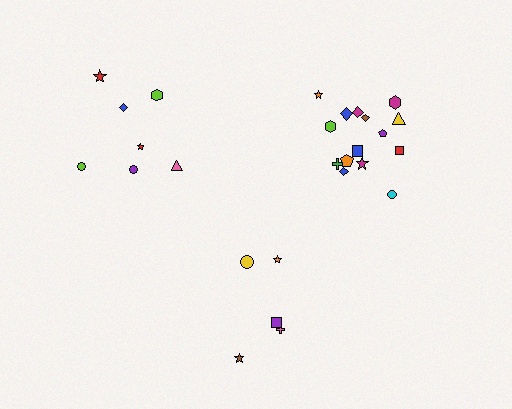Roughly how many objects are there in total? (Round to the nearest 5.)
Roughly 25 objects in total.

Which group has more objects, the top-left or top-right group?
The top-right group.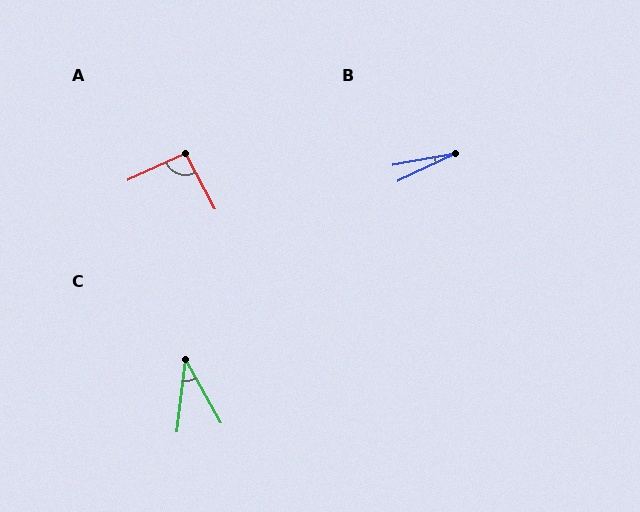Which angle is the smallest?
B, at approximately 15 degrees.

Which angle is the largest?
A, at approximately 93 degrees.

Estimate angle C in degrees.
Approximately 36 degrees.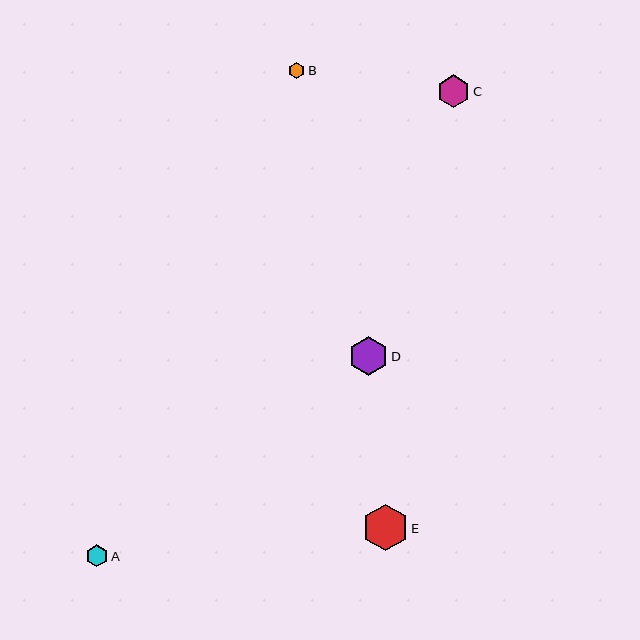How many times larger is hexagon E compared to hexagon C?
Hexagon E is approximately 1.4 times the size of hexagon C.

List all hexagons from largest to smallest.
From largest to smallest: E, D, C, A, B.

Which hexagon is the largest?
Hexagon E is the largest with a size of approximately 46 pixels.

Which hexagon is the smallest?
Hexagon B is the smallest with a size of approximately 16 pixels.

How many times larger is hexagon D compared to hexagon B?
Hexagon D is approximately 2.4 times the size of hexagon B.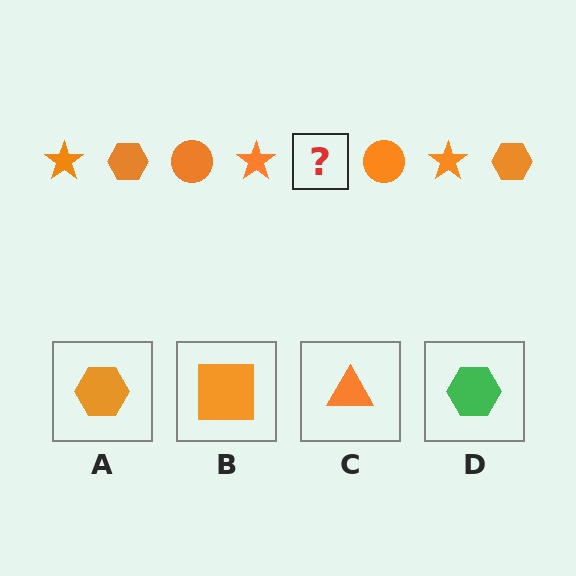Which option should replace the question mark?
Option A.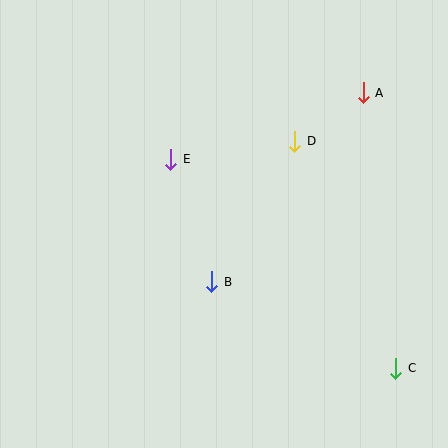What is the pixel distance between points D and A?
The distance between D and A is 84 pixels.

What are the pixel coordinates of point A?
Point A is at (363, 93).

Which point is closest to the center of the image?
Point B at (212, 282) is closest to the center.